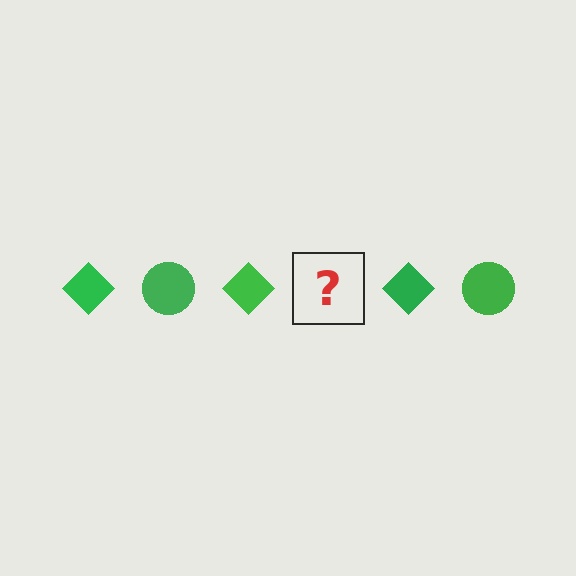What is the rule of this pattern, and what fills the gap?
The rule is that the pattern cycles through diamond, circle shapes in green. The gap should be filled with a green circle.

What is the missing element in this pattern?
The missing element is a green circle.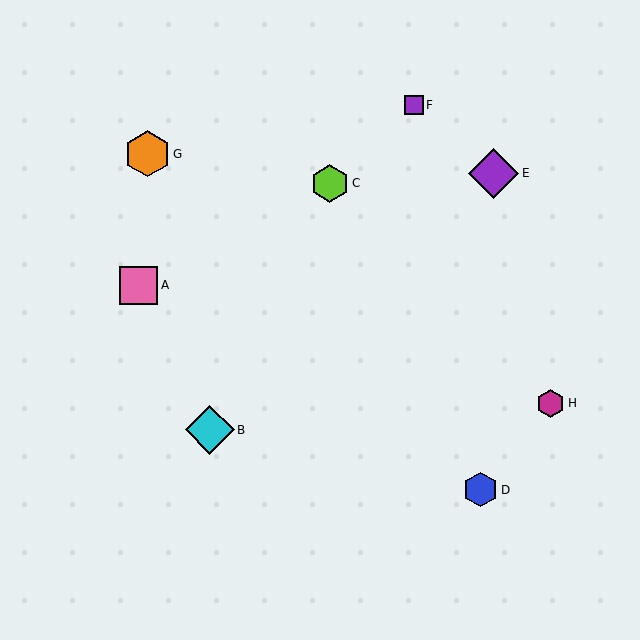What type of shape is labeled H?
Shape H is a magenta hexagon.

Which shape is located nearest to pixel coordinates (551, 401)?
The magenta hexagon (labeled H) at (551, 403) is nearest to that location.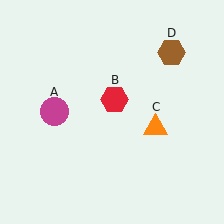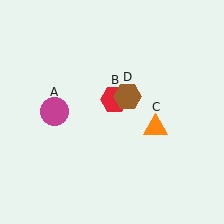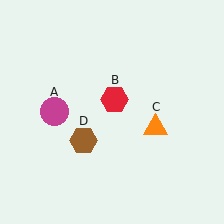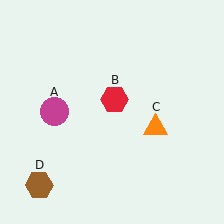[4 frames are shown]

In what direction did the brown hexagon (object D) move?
The brown hexagon (object D) moved down and to the left.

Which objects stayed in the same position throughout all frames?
Magenta circle (object A) and red hexagon (object B) and orange triangle (object C) remained stationary.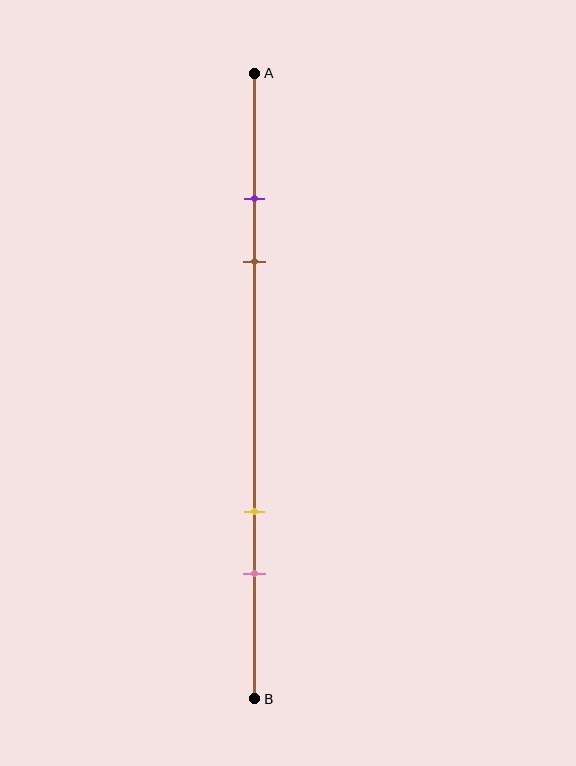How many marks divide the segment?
There are 4 marks dividing the segment.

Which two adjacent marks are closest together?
The purple and brown marks are the closest adjacent pair.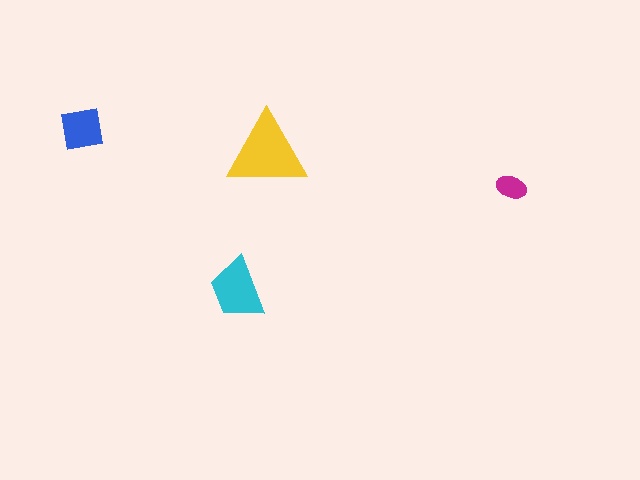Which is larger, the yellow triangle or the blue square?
The yellow triangle.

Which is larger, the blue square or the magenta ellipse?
The blue square.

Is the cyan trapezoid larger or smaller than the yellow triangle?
Smaller.